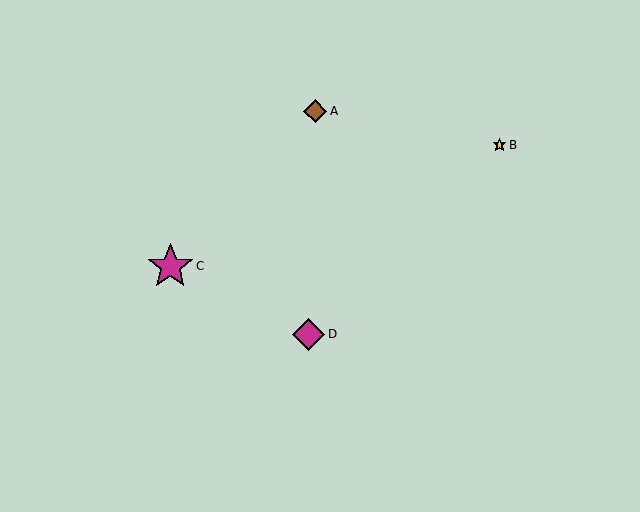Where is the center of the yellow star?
The center of the yellow star is at (499, 145).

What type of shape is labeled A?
Shape A is a brown diamond.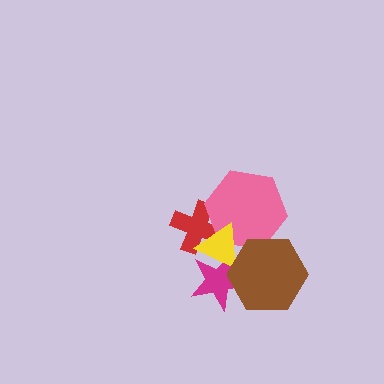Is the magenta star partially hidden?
Yes, it is partially covered by another shape.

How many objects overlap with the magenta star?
2 objects overlap with the magenta star.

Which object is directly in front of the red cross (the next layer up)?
The pink hexagon is directly in front of the red cross.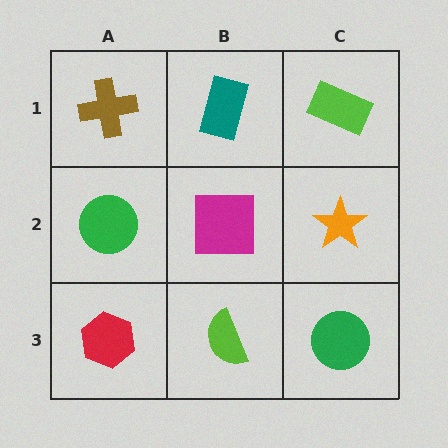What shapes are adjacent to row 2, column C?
A lime rectangle (row 1, column C), a green circle (row 3, column C), a magenta square (row 2, column B).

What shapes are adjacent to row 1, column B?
A magenta square (row 2, column B), a brown cross (row 1, column A), a lime rectangle (row 1, column C).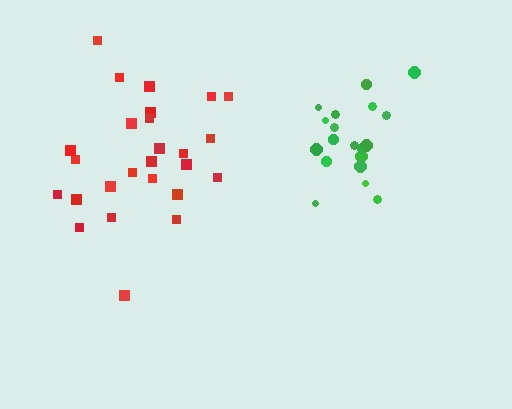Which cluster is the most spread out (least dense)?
Red.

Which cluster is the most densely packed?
Green.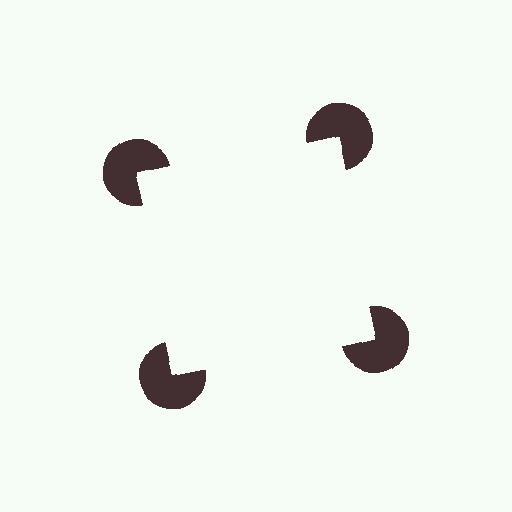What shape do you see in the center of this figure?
An illusory square — its edges are inferred from the aligned wedge cuts in the pac-man discs, not physically drawn.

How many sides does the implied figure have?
4 sides.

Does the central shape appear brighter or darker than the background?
It typically appears slightly brighter than the background, even though no actual brightness change is drawn.